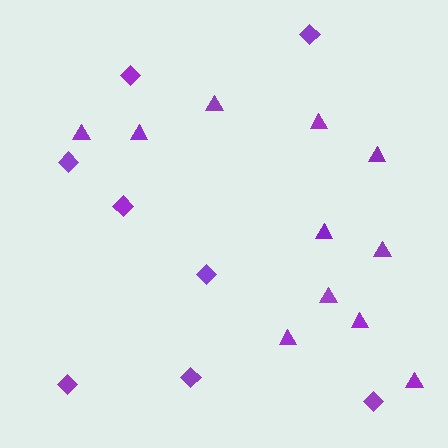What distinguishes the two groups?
There are 2 groups: one group of triangles (11) and one group of diamonds (8).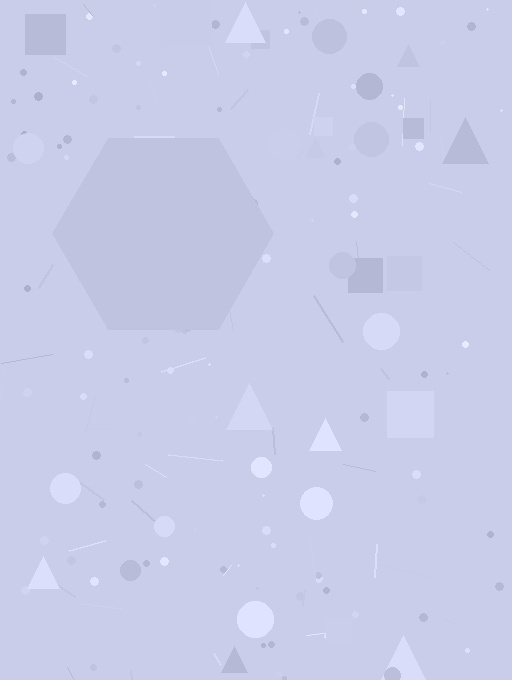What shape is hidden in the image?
A hexagon is hidden in the image.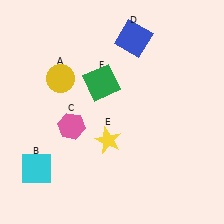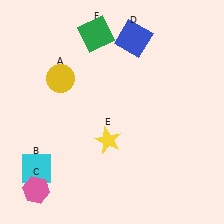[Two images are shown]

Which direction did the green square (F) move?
The green square (F) moved up.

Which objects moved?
The objects that moved are: the pink hexagon (C), the green square (F).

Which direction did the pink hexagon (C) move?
The pink hexagon (C) moved down.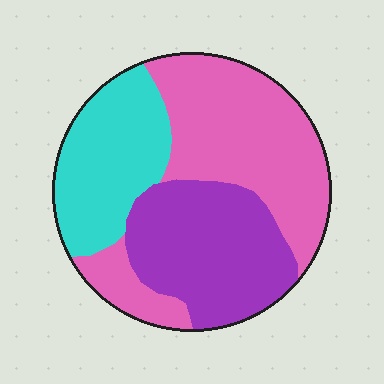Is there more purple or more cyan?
Purple.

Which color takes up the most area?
Pink, at roughly 45%.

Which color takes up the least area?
Cyan, at roughly 25%.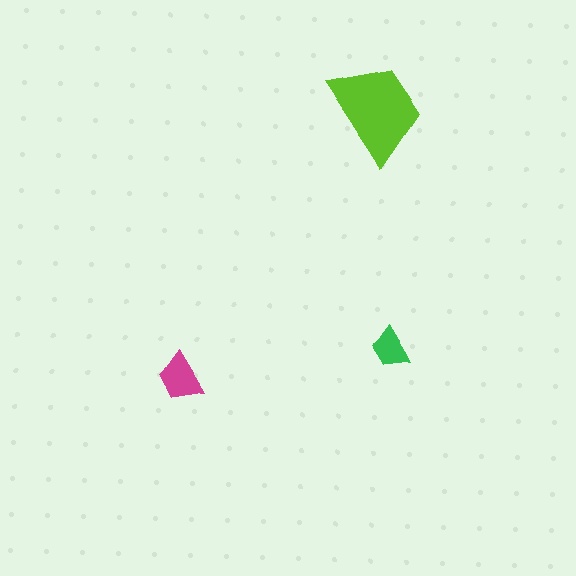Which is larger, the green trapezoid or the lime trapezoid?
The lime one.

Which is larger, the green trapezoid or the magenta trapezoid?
The magenta one.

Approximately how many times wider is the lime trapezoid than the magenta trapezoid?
About 2 times wider.